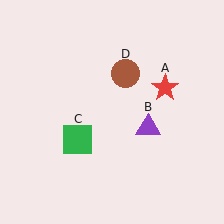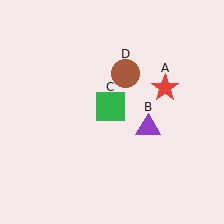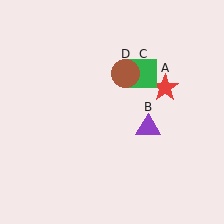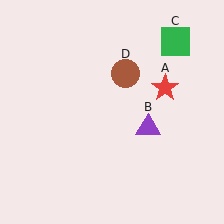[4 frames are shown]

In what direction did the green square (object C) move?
The green square (object C) moved up and to the right.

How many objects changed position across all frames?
1 object changed position: green square (object C).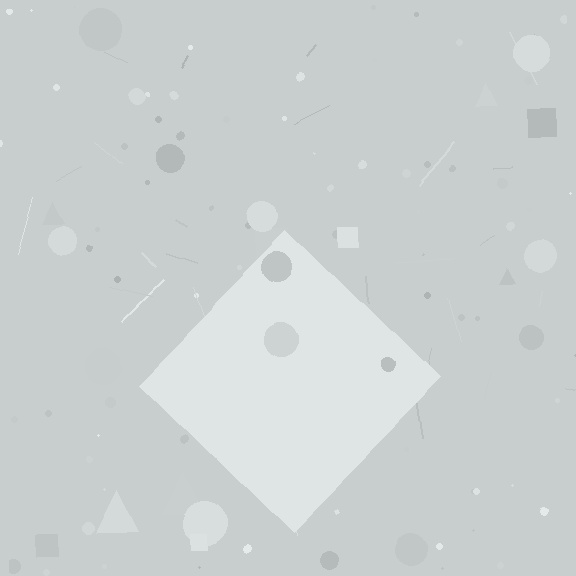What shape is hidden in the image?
A diamond is hidden in the image.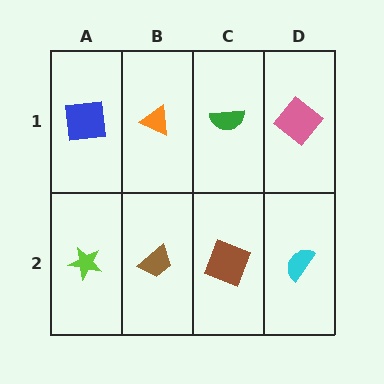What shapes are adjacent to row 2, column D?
A pink diamond (row 1, column D), a brown square (row 2, column C).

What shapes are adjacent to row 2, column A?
A blue square (row 1, column A), a brown trapezoid (row 2, column B).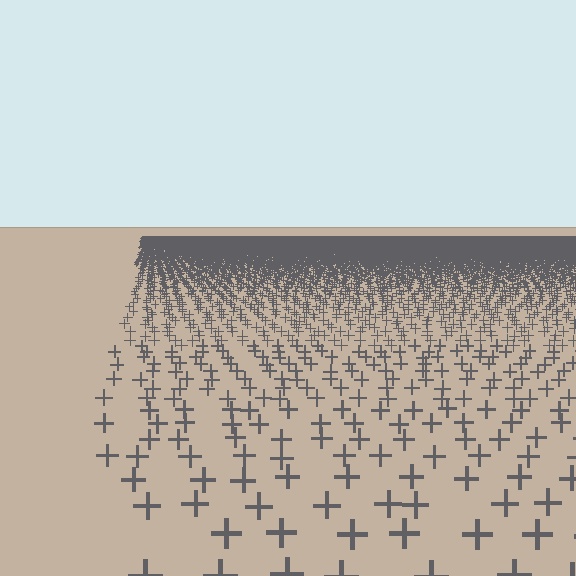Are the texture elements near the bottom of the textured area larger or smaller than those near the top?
Larger. Near the bottom, elements are closer to the viewer and appear at a bigger on-screen size.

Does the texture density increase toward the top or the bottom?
Density increases toward the top.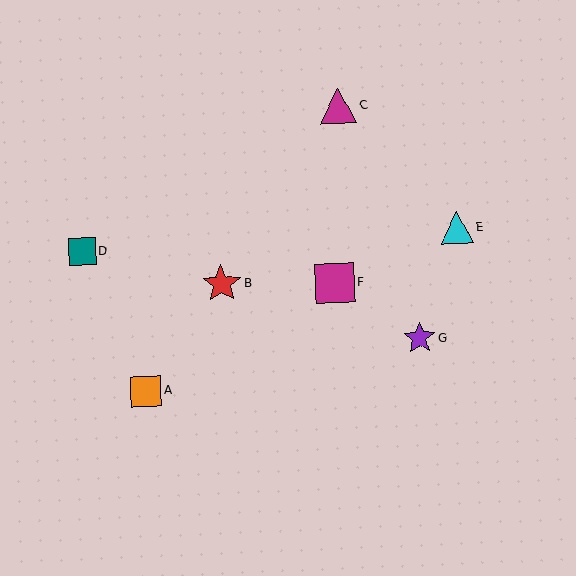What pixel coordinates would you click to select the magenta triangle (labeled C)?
Click at (338, 106) to select the magenta triangle C.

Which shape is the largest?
The red star (labeled B) is the largest.